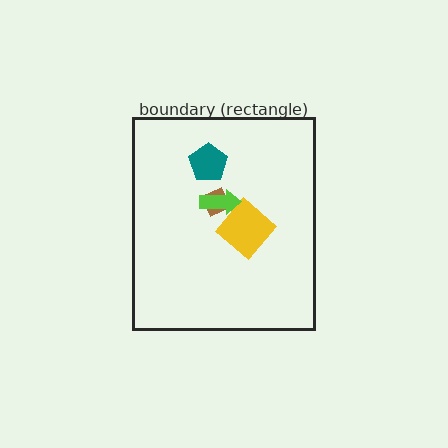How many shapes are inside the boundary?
4 inside, 0 outside.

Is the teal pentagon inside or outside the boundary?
Inside.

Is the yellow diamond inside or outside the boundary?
Inside.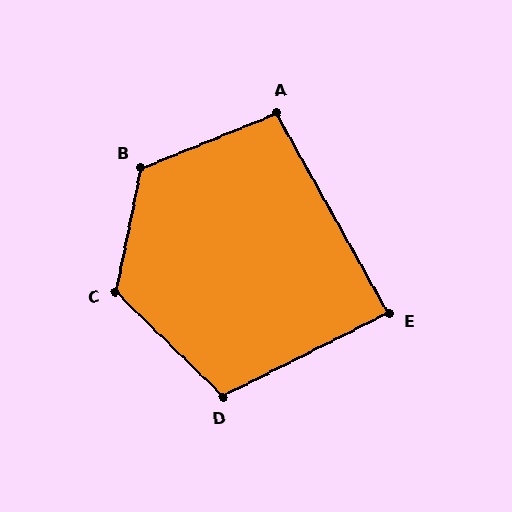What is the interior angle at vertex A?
Approximately 97 degrees (obtuse).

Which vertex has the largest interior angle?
B, at approximately 124 degrees.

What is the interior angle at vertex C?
Approximately 123 degrees (obtuse).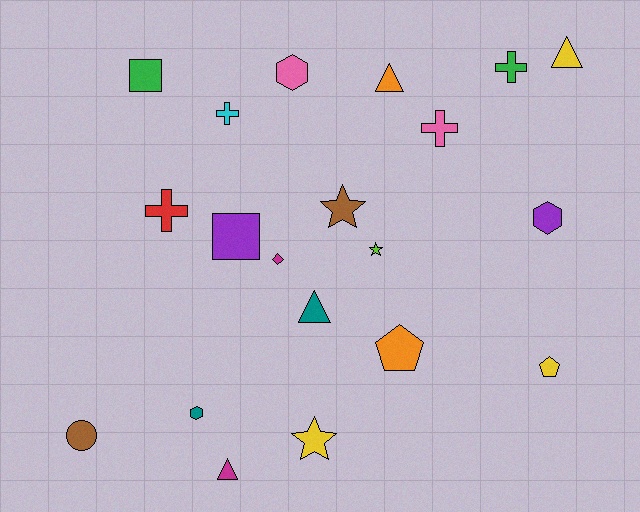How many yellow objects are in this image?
There are 3 yellow objects.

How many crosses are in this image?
There are 4 crosses.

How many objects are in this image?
There are 20 objects.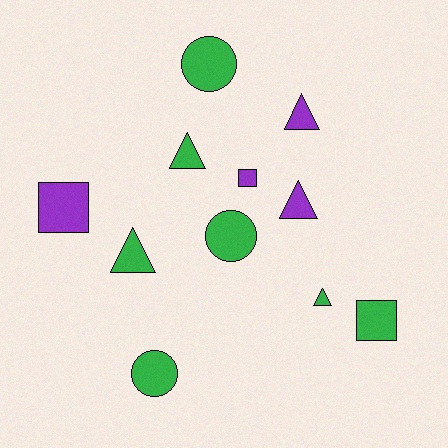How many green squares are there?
There is 1 green square.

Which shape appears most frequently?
Triangle, with 5 objects.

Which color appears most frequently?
Green, with 7 objects.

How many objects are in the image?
There are 11 objects.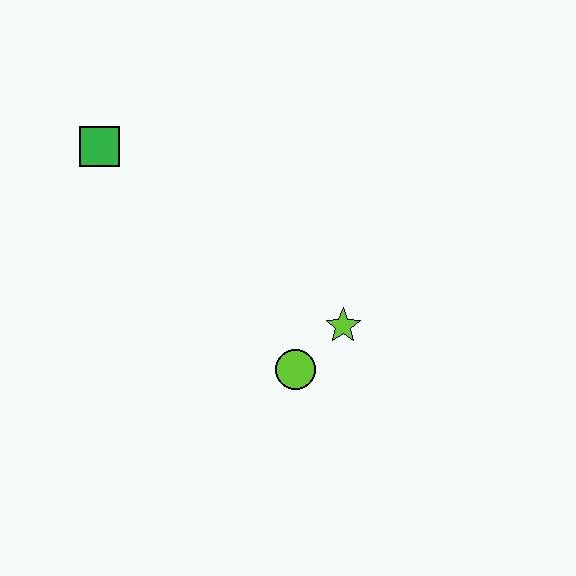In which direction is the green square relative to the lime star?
The green square is to the left of the lime star.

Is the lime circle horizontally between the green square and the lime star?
Yes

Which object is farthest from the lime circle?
The green square is farthest from the lime circle.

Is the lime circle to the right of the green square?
Yes